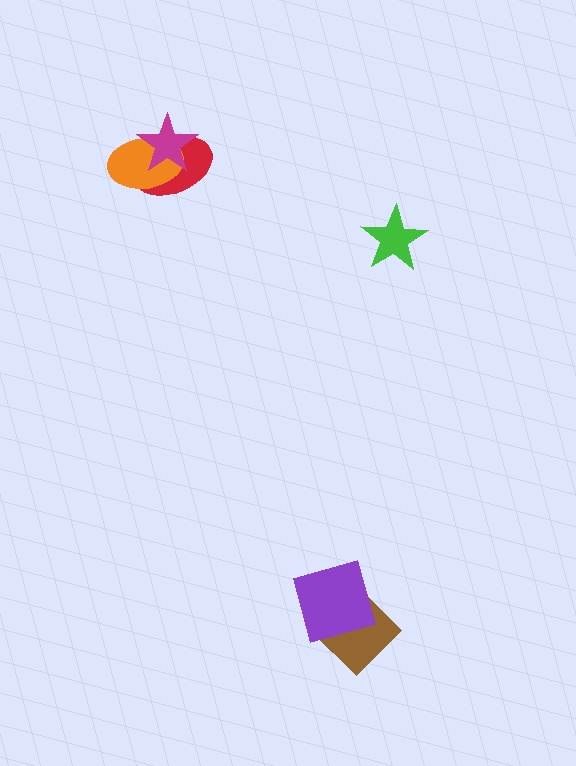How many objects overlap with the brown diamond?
1 object overlaps with the brown diamond.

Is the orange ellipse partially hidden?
Yes, it is partially covered by another shape.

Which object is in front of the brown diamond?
The purple diamond is in front of the brown diamond.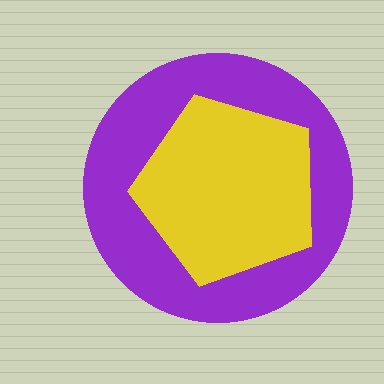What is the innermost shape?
The yellow pentagon.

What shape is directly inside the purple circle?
The yellow pentagon.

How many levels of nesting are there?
2.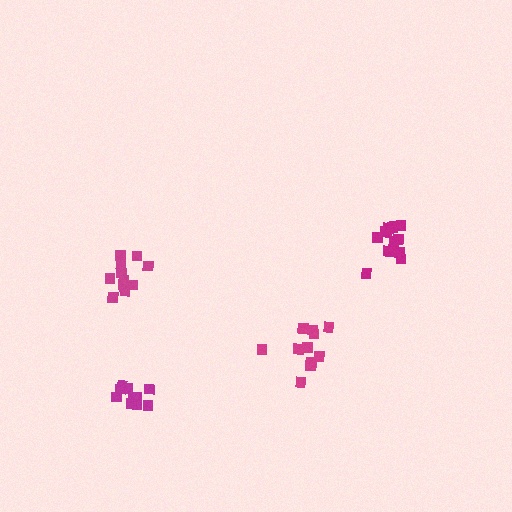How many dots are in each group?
Group 1: 13 dots, Group 2: 13 dots, Group 3: 11 dots, Group 4: 10 dots (47 total).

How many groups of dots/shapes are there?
There are 4 groups.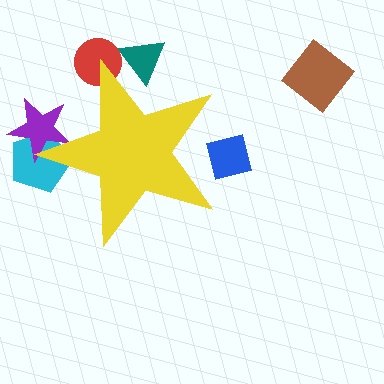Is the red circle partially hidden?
Yes, the red circle is partially hidden behind the yellow star.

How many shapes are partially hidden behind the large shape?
5 shapes are partially hidden.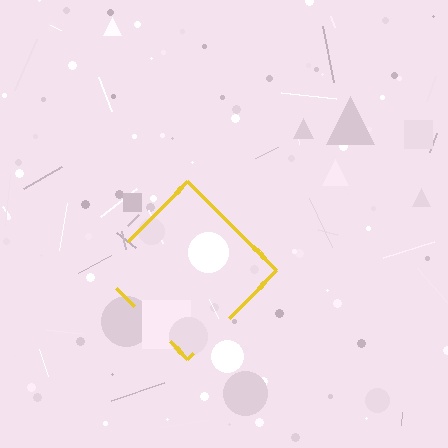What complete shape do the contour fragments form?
The contour fragments form a diamond.